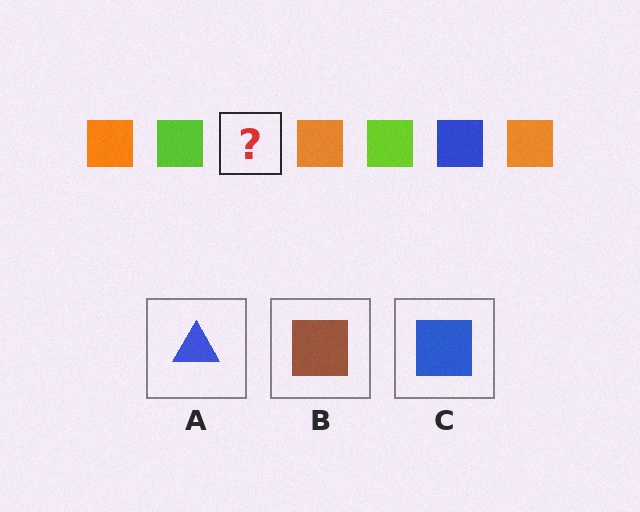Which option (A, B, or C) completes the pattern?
C.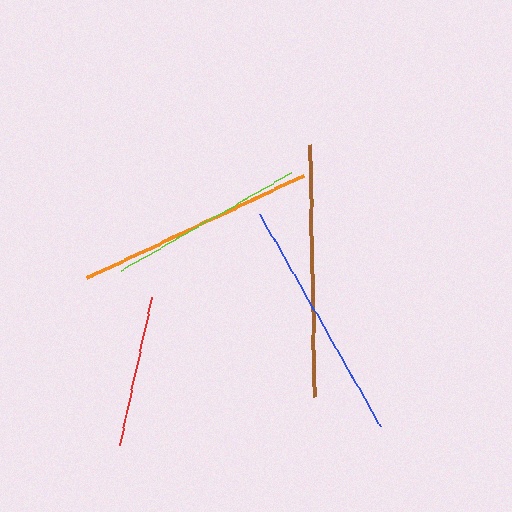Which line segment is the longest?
The brown line is the longest at approximately 252 pixels.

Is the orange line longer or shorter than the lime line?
The orange line is longer than the lime line.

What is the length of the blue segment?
The blue segment is approximately 244 pixels long.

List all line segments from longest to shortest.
From longest to shortest: brown, blue, orange, lime, red.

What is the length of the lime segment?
The lime segment is approximately 195 pixels long.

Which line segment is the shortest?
The red line is the shortest at approximately 152 pixels.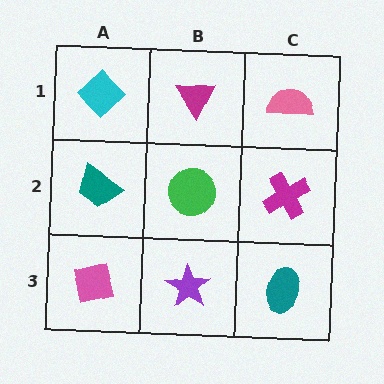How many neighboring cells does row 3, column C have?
2.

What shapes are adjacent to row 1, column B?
A green circle (row 2, column B), a cyan diamond (row 1, column A), a pink semicircle (row 1, column C).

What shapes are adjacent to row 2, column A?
A cyan diamond (row 1, column A), a pink square (row 3, column A), a green circle (row 2, column B).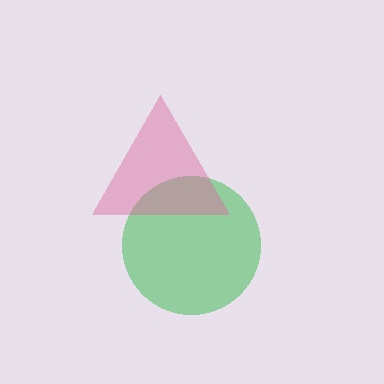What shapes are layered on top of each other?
The layered shapes are: a green circle, a pink triangle.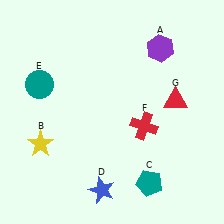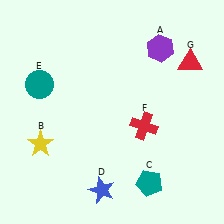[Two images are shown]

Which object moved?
The red triangle (G) moved up.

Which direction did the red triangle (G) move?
The red triangle (G) moved up.